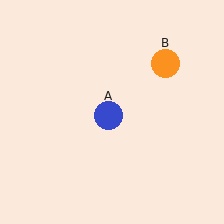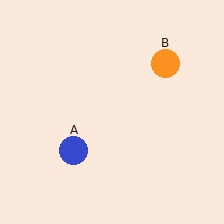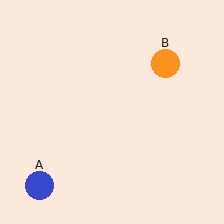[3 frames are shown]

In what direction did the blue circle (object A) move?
The blue circle (object A) moved down and to the left.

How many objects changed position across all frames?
1 object changed position: blue circle (object A).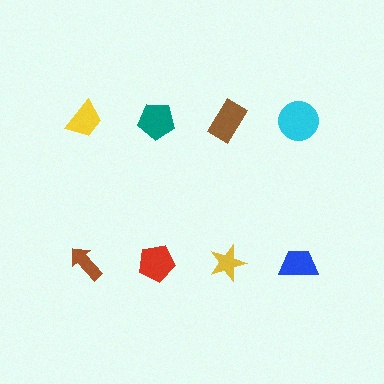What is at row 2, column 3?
A yellow star.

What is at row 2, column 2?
A red pentagon.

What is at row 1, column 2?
A teal pentagon.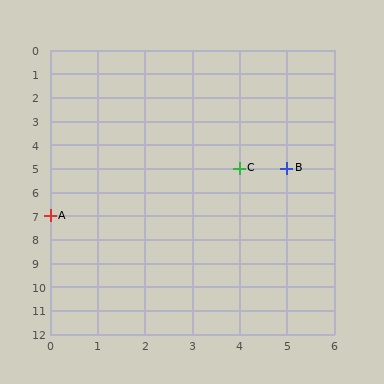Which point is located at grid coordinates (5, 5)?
Point B is at (5, 5).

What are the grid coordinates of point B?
Point B is at grid coordinates (5, 5).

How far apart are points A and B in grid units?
Points A and B are 5 columns and 2 rows apart (about 5.4 grid units diagonally).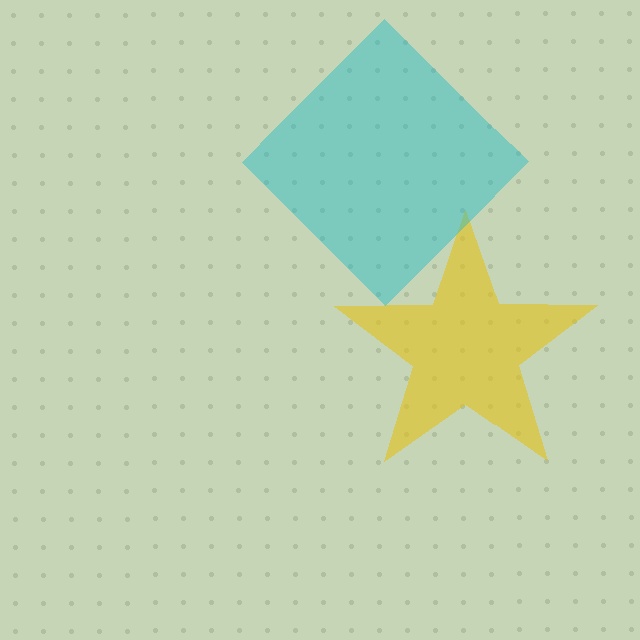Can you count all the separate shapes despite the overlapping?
Yes, there are 2 separate shapes.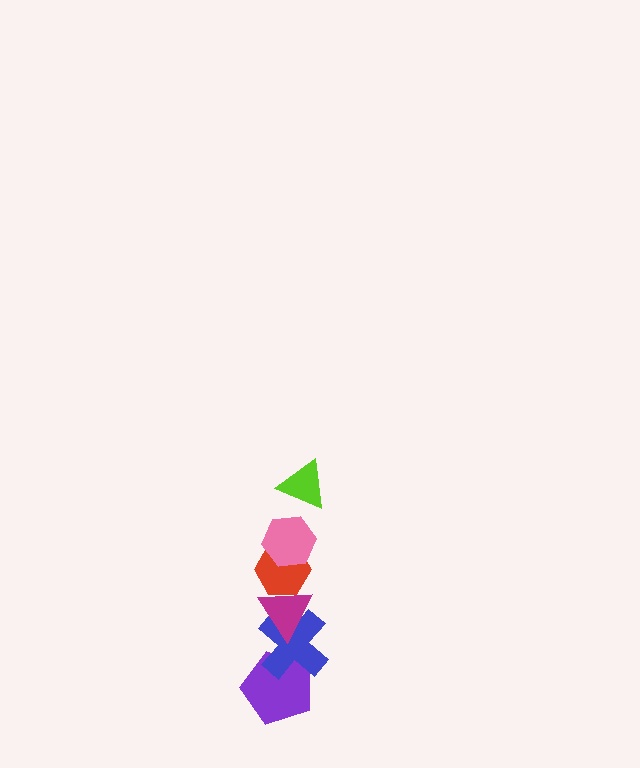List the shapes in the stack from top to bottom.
From top to bottom: the lime triangle, the pink hexagon, the red hexagon, the magenta triangle, the blue cross, the purple pentagon.